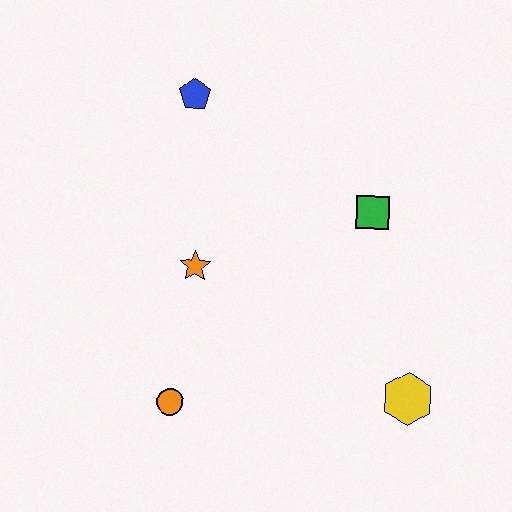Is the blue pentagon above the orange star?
Yes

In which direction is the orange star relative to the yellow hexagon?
The orange star is to the left of the yellow hexagon.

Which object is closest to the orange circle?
The orange star is closest to the orange circle.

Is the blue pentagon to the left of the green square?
Yes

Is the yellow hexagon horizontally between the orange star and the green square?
No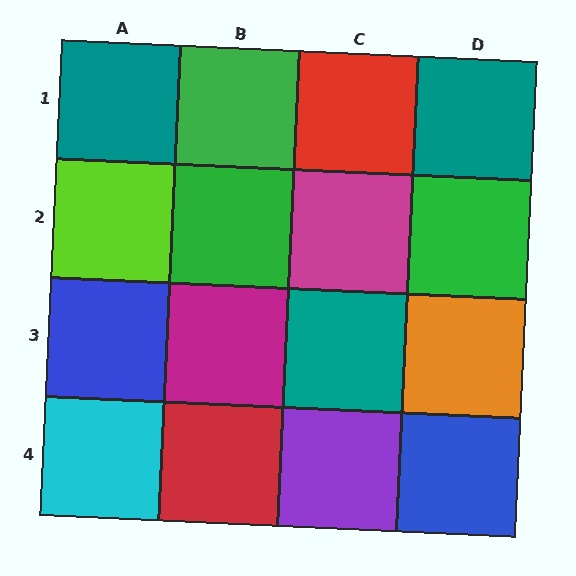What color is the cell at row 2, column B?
Green.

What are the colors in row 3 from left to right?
Blue, magenta, teal, orange.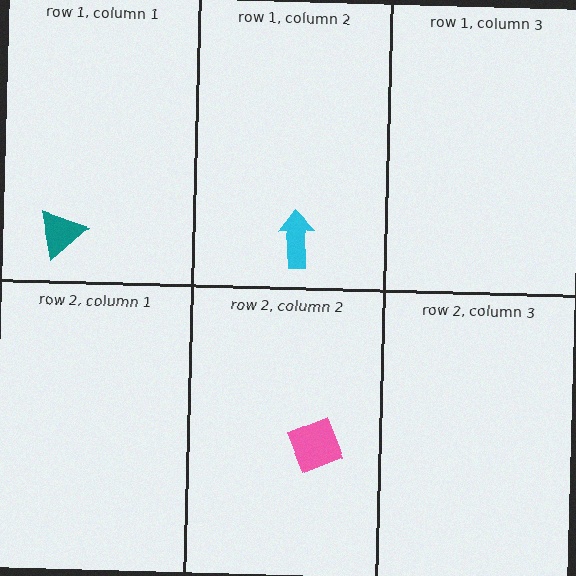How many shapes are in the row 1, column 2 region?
1.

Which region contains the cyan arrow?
The row 1, column 2 region.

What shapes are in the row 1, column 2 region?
The cyan arrow.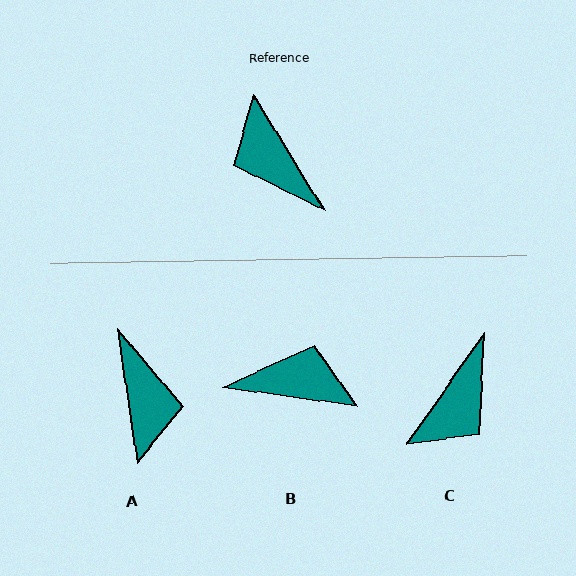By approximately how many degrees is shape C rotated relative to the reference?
Approximately 114 degrees counter-clockwise.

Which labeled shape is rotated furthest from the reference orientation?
A, about 157 degrees away.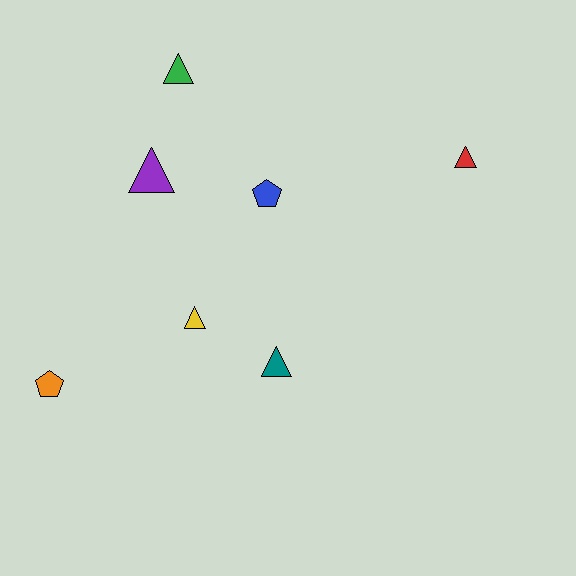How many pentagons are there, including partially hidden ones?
There are 2 pentagons.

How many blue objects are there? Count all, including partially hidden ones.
There is 1 blue object.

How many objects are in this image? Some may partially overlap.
There are 7 objects.